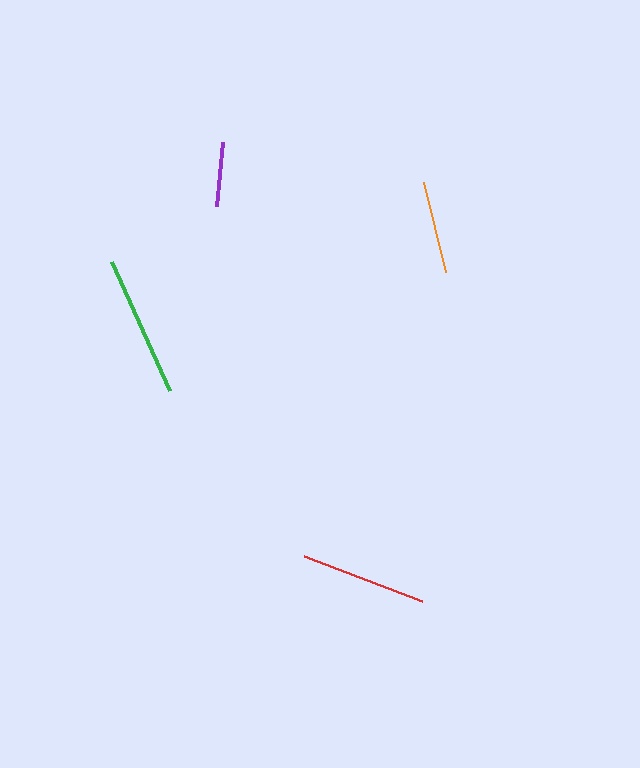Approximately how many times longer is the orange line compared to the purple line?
The orange line is approximately 1.4 times the length of the purple line.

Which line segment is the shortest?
The purple line is the shortest at approximately 64 pixels.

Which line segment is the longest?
The green line is the longest at approximately 141 pixels.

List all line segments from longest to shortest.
From longest to shortest: green, red, orange, purple.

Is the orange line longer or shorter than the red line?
The red line is longer than the orange line.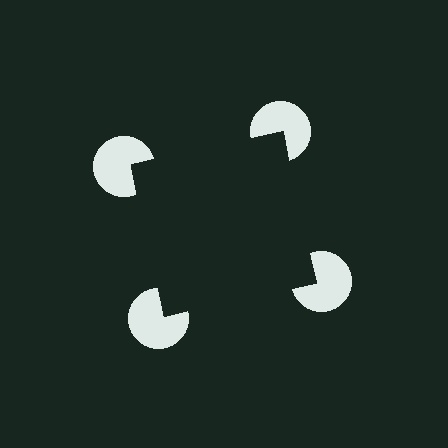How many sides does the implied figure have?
4 sides.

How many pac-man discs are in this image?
There are 4 — one at each vertex of the illusory square.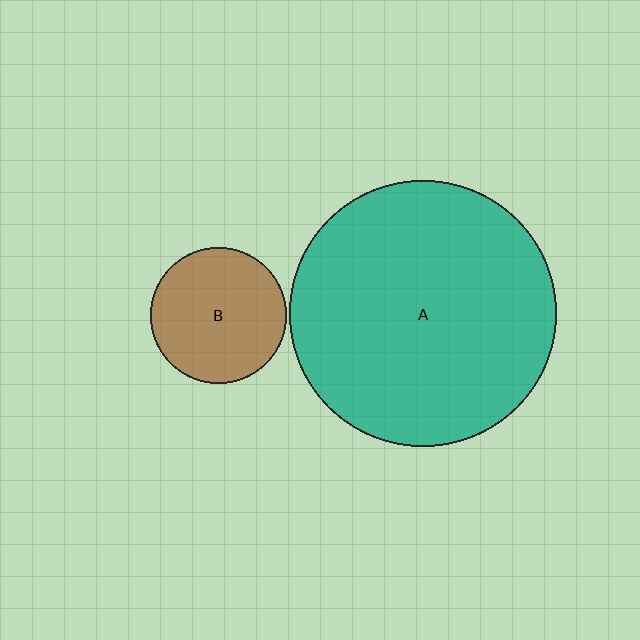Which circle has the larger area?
Circle A (teal).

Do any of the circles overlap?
No, none of the circles overlap.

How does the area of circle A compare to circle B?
Approximately 3.8 times.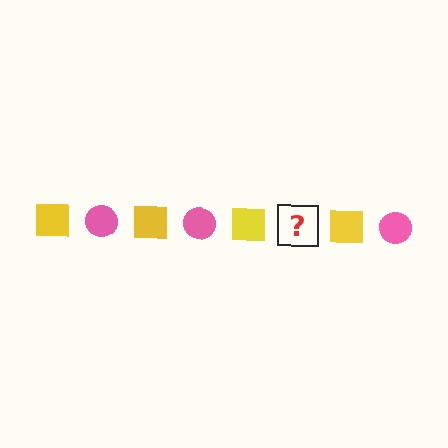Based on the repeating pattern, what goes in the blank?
The blank should be a pink circle.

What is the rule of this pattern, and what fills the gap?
The rule is that the pattern alternates between yellow square and pink circle. The gap should be filled with a pink circle.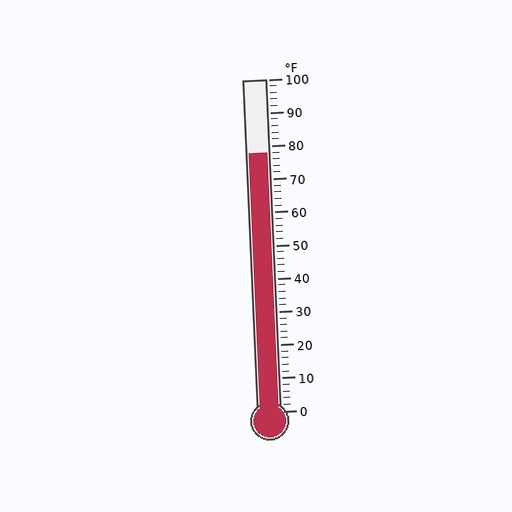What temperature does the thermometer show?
The thermometer shows approximately 78°F.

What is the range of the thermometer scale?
The thermometer scale ranges from 0°F to 100°F.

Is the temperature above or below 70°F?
The temperature is above 70°F.